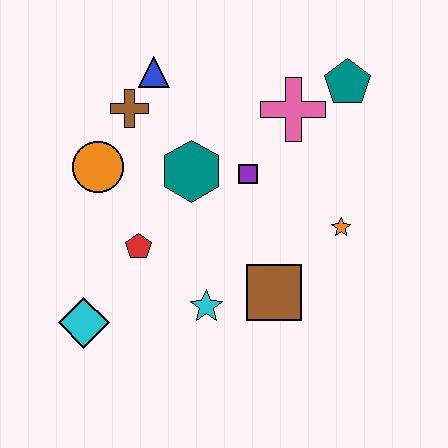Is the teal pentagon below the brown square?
No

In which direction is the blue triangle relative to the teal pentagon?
The blue triangle is to the left of the teal pentagon.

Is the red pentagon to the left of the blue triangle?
Yes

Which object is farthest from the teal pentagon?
The cyan diamond is farthest from the teal pentagon.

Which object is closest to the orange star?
The brown square is closest to the orange star.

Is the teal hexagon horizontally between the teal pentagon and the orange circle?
Yes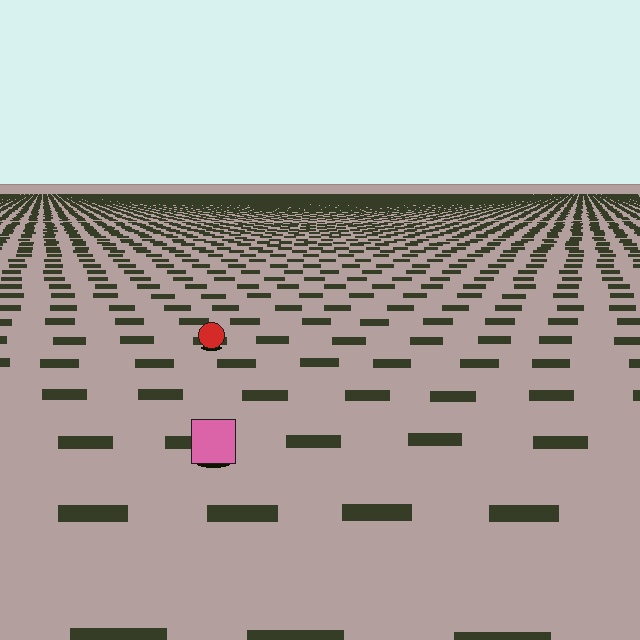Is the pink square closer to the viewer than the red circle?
Yes. The pink square is closer — you can tell from the texture gradient: the ground texture is coarser near it.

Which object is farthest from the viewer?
The red circle is farthest from the viewer. It appears smaller and the ground texture around it is denser.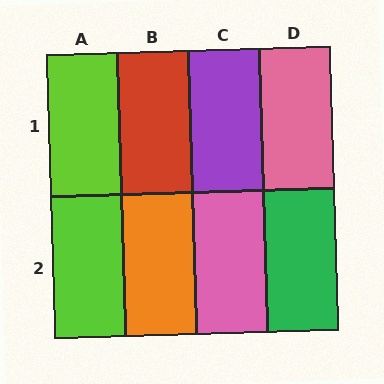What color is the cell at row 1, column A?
Lime.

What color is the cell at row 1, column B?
Red.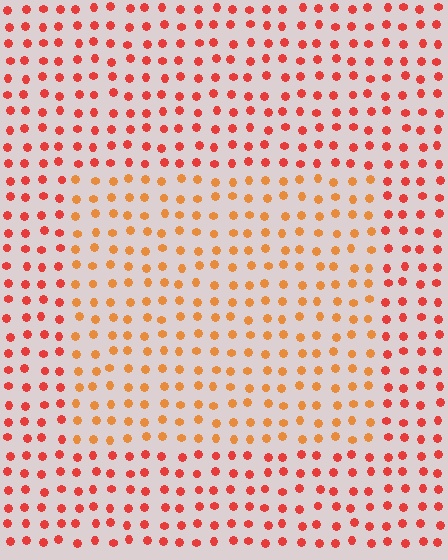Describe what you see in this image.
The image is filled with small red elements in a uniform arrangement. A rectangle-shaped region is visible where the elements are tinted to a slightly different hue, forming a subtle color boundary.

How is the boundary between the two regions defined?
The boundary is defined purely by a slight shift in hue (about 28 degrees). Spacing, size, and orientation are identical on both sides.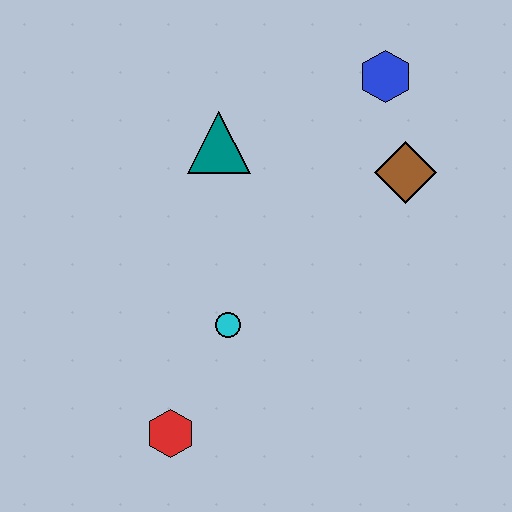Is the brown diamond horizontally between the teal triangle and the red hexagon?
No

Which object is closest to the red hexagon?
The cyan circle is closest to the red hexagon.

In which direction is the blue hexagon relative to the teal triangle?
The blue hexagon is to the right of the teal triangle.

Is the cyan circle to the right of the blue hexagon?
No